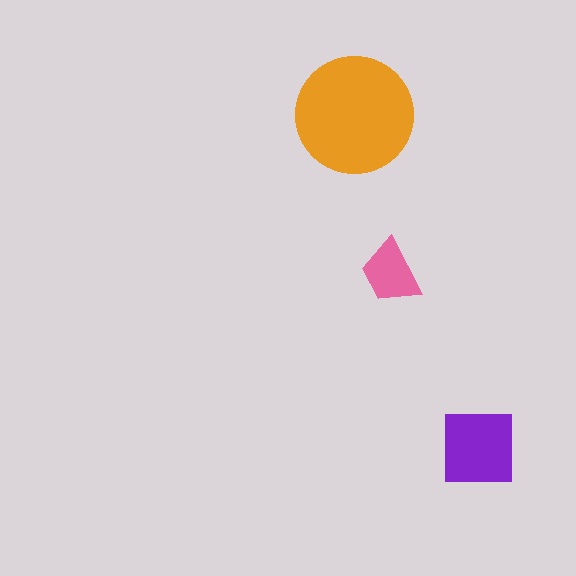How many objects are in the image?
There are 3 objects in the image.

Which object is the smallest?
The pink trapezoid.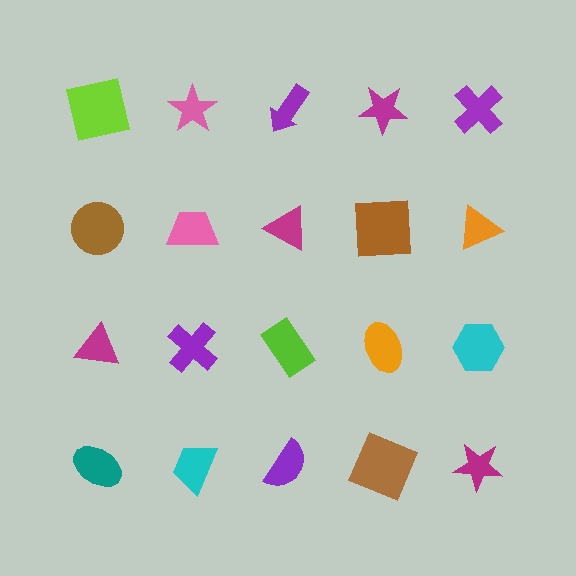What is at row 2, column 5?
An orange triangle.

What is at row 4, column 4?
A brown square.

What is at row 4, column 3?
A purple semicircle.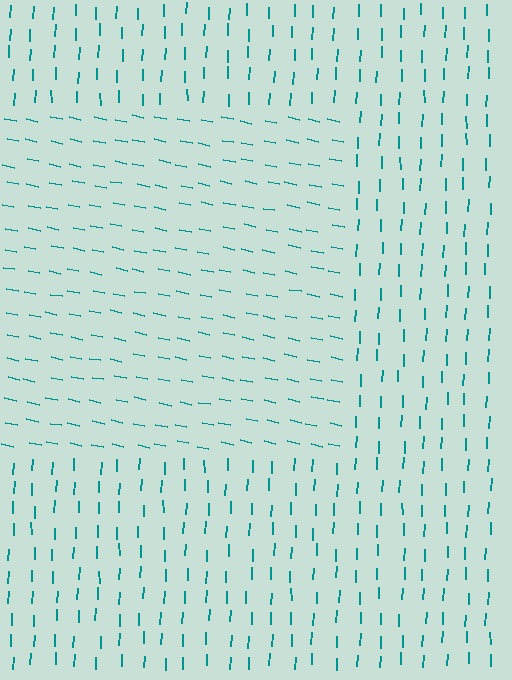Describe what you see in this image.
The image is filled with small teal line segments. A rectangle region in the image has lines oriented differently from the surrounding lines, creating a visible texture boundary.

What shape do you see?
I see a rectangle.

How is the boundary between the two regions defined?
The boundary is defined purely by a change in line orientation (approximately 80 degrees difference). All lines are the same color and thickness.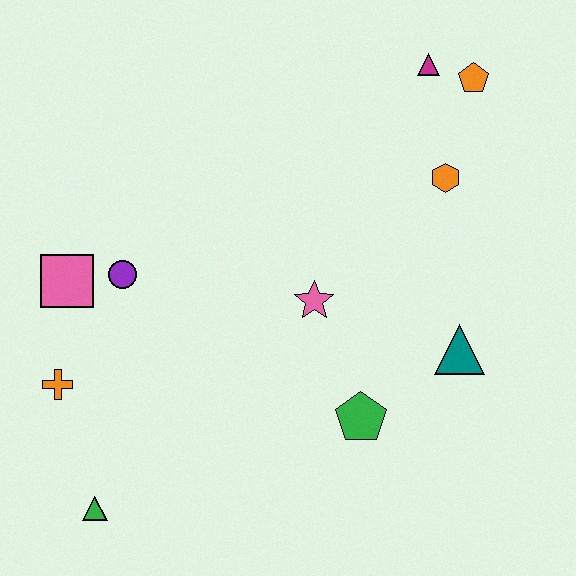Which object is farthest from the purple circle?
The orange pentagon is farthest from the purple circle.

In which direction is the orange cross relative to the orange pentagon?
The orange cross is to the left of the orange pentagon.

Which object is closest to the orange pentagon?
The magenta triangle is closest to the orange pentagon.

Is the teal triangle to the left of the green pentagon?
No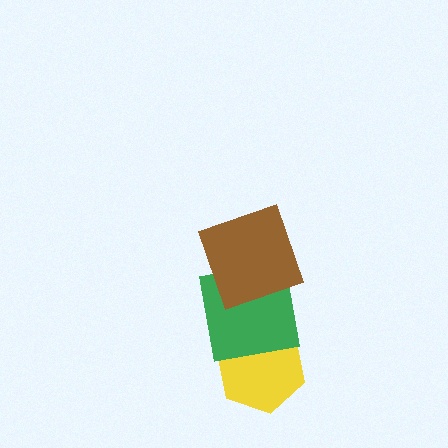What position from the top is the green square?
The green square is 2nd from the top.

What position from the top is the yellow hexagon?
The yellow hexagon is 3rd from the top.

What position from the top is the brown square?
The brown square is 1st from the top.